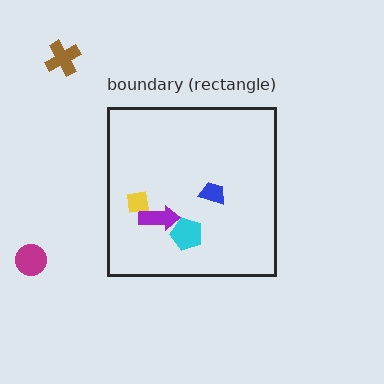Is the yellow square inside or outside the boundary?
Inside.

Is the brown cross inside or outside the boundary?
Outside.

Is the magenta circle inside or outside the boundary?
Outside.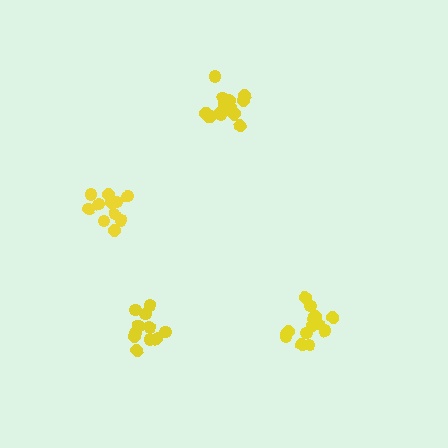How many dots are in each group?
Group 1: 12 dots, Group 2: 15 dots, Group 3: 16 dots, Group 4: 11 dots (54 total).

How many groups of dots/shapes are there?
There are 4 groups.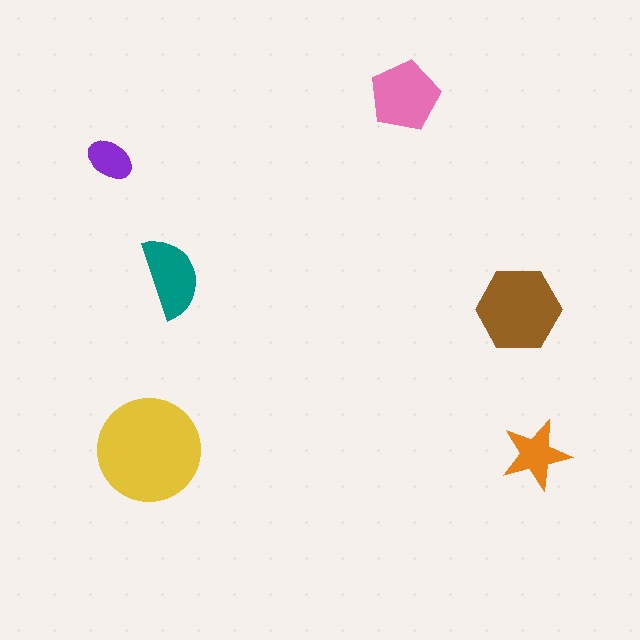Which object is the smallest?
The purple ellipse.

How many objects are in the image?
There are 6 objects in the image.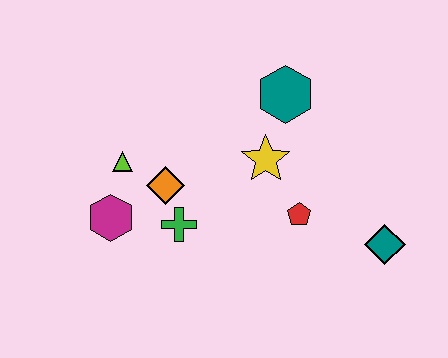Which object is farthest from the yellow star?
The magenta hexagon is farthest from the yellow star.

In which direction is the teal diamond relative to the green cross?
The teal diamond is to the right of the green cross.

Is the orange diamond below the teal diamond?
No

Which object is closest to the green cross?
The orange diamond is closest to the green cross.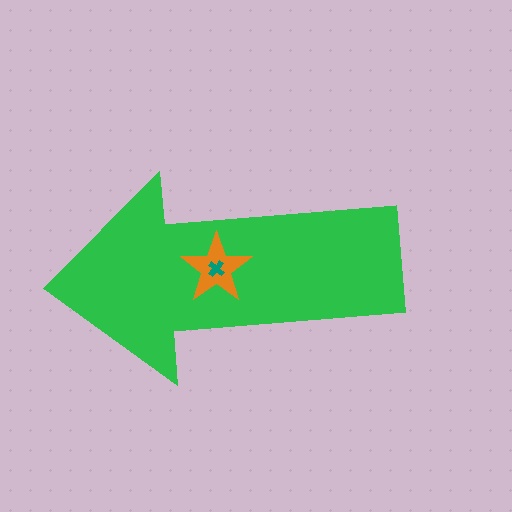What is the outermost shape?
The green arrow.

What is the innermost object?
The teal cross.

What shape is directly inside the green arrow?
The orange star.